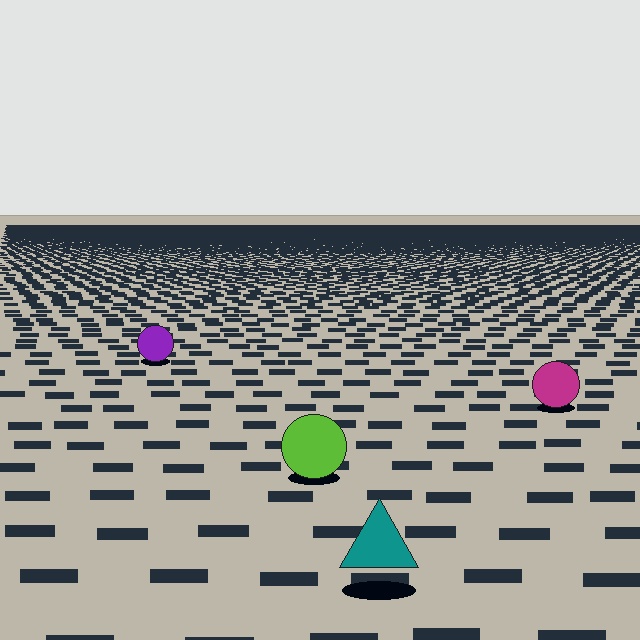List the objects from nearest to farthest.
From nearest to farthest: the teal triangle, the lime circle, the magenta circle, the purple circle.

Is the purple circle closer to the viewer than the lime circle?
No. The lime circle is closer — you can tell from the texture gradient: the ground texture is coarser near it.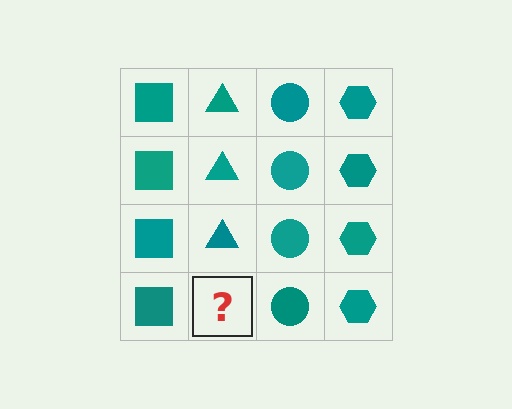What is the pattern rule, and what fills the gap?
The rule is that each column has a consistent shape. The gap should be filled with a teal triangle.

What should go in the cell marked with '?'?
The missing cell should contain a teal triangle.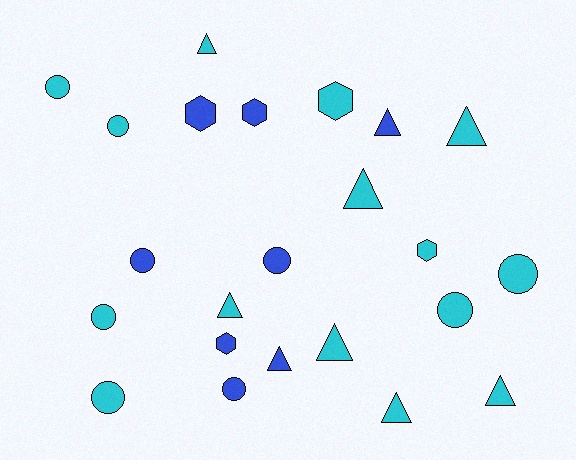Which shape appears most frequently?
Triangle, with 9 objects.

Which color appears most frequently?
Cyan, with 15 objects.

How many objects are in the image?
There are 23 objects.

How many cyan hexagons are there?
There are 2 cyan hexagons.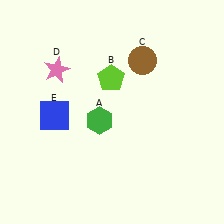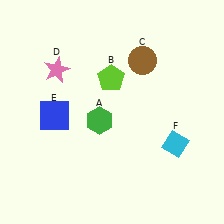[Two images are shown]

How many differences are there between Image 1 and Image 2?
There is 1 difference between the two images.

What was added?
A cyan diamond (F) was added in Image 2.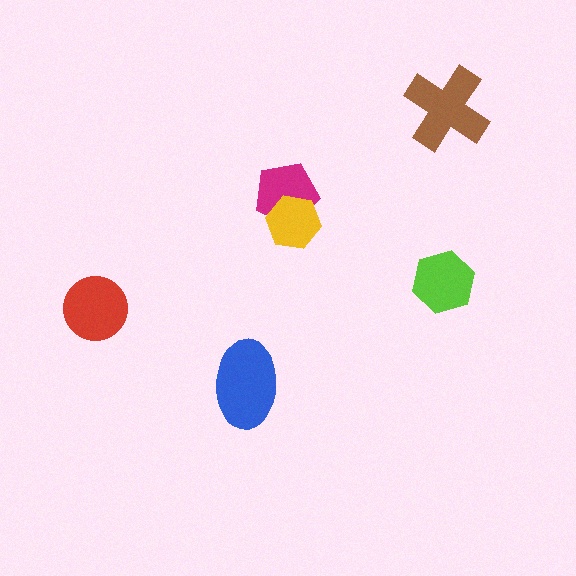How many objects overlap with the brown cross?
0 objects overlap with the brown cross.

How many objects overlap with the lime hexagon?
0 objects overlap with the lime hexagon.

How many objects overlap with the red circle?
0 objects overlap with the red circle.